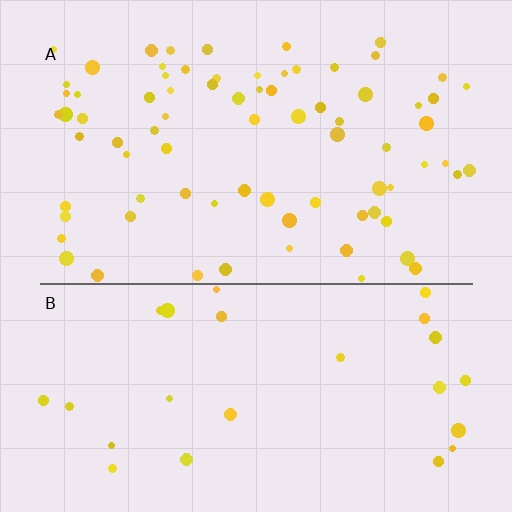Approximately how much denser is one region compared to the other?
Approximately 2.9× — region A over region B.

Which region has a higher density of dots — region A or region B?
A (the top).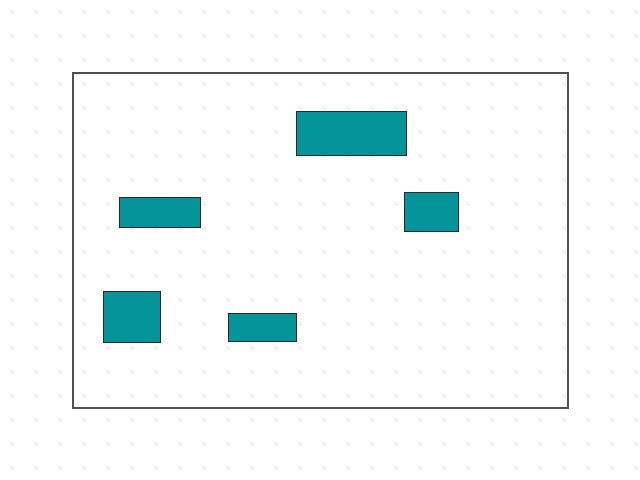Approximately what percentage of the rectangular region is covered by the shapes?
Approximately 10%.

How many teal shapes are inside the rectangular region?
5.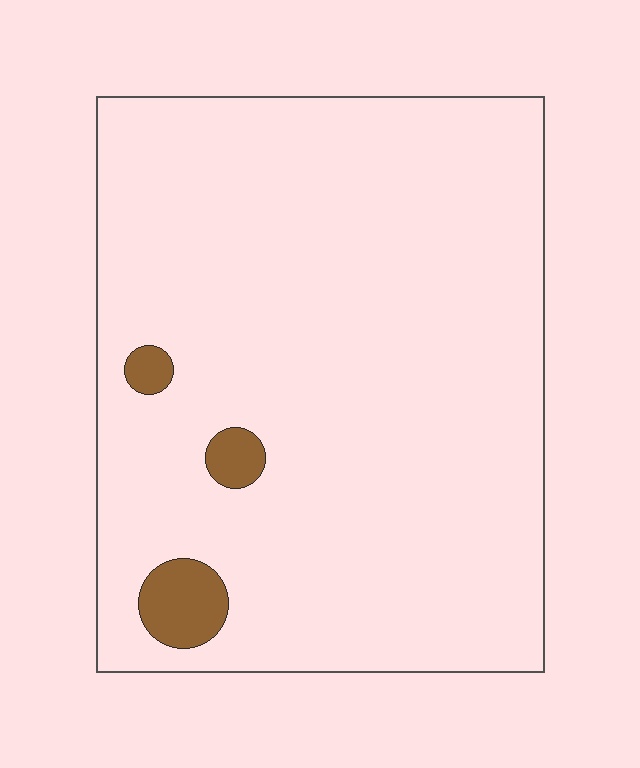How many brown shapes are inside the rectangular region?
3.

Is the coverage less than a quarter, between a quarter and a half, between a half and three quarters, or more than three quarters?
Less than a quarter.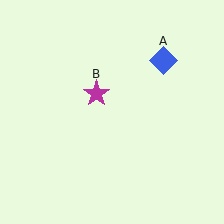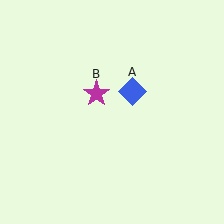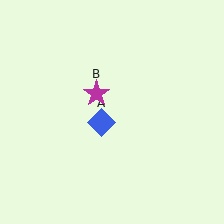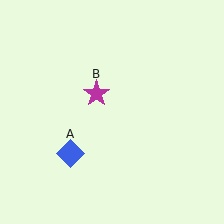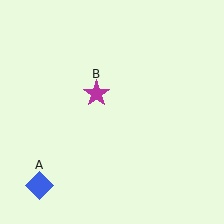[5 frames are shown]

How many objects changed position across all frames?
1 object changed position: blue diamond (object A).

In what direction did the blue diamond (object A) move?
The blue diamond (object A) moved down and to the left.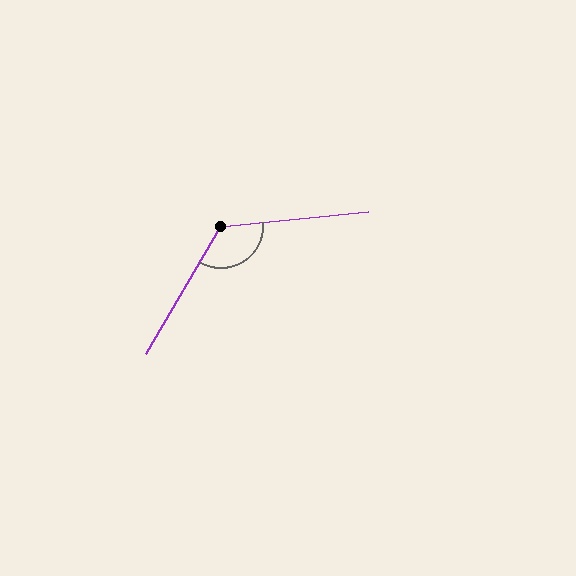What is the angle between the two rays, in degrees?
Approximately 126 degrees.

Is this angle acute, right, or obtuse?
It is obtuse.